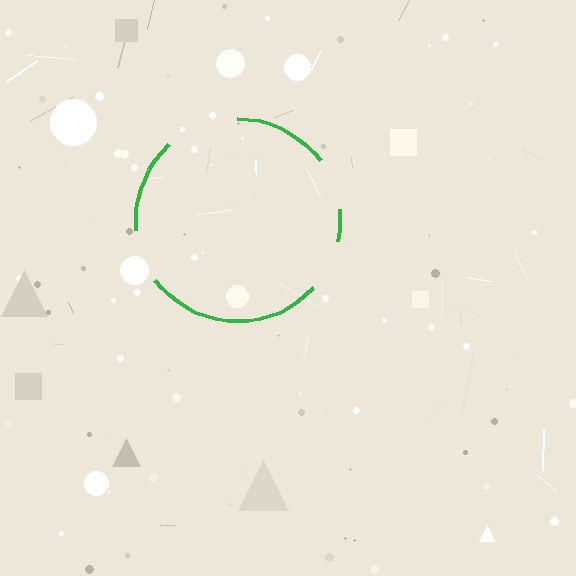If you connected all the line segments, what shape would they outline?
They would outline a circle.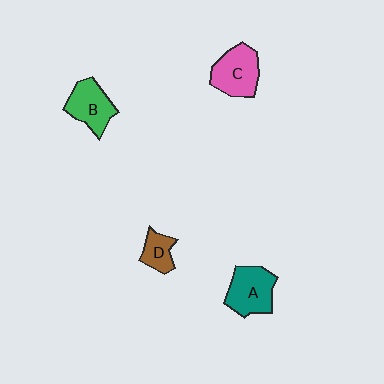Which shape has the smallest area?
Shape D (brown).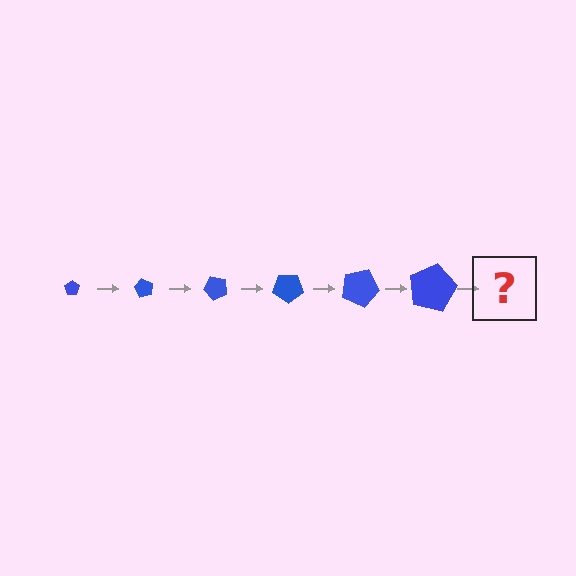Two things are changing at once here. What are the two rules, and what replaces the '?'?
The two rules are that the pentagon grows larger each step and it rotates 60 degrees each step. The '?' should be a pentagon, larger than the previous one and rotated 360 degrees from the start.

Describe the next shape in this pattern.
It should be a pentagon, larger than the previous one and rotated 360 degrees from the start.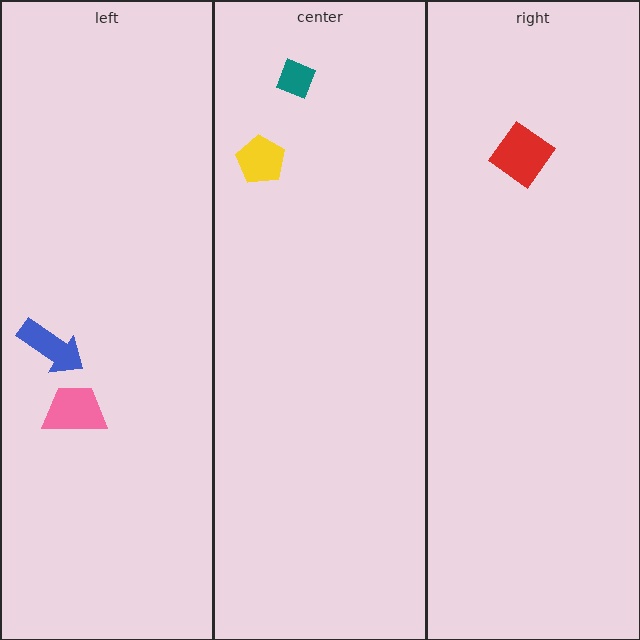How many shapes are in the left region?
2.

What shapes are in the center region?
The teal diamond, the yellow pentagon.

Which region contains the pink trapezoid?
The left region.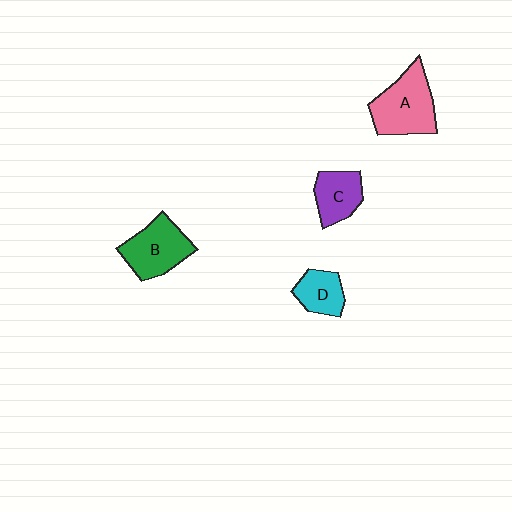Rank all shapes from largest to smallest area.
From largest to smallest: A (pink), B (green), C (purple), D (cyan).